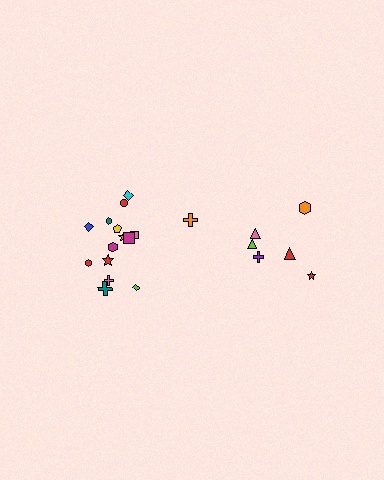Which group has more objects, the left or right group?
The left group.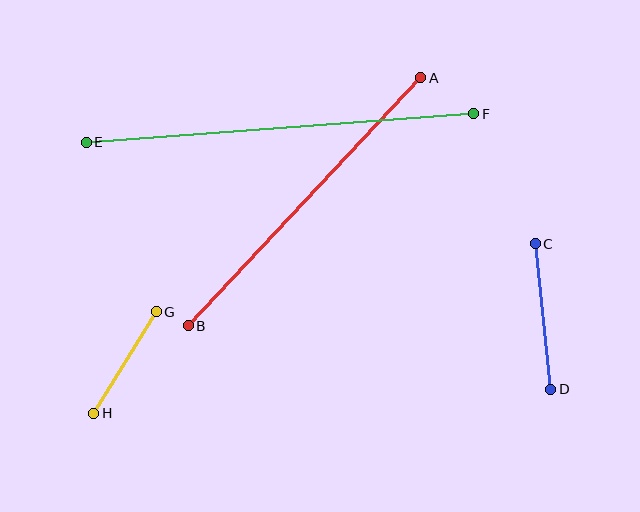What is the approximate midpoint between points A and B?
The midpoint is at approximately (304, 202) pixels.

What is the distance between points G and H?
The distance is approximately 119 pixels.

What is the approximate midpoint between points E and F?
The midpoint is at approximately (280, 128) pixels.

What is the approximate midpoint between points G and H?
The midpoint is at approximately (125, 362) pixels.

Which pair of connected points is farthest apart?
Points E and F are farthest apart.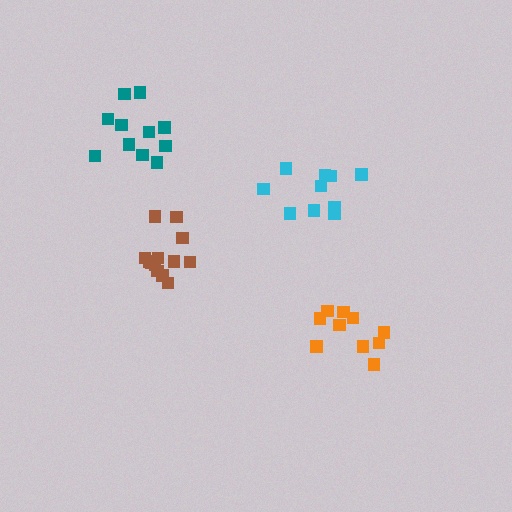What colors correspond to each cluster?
The clusters are colored: brown, orange, teal, cyan.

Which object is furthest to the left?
The teal cluster is leftmost.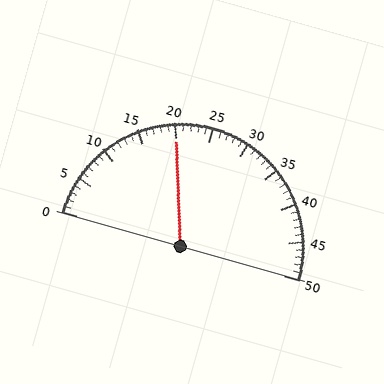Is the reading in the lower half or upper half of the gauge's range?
The reading is in the lower half of the range (0 to 50).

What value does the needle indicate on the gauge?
The needle indicates approximately 20.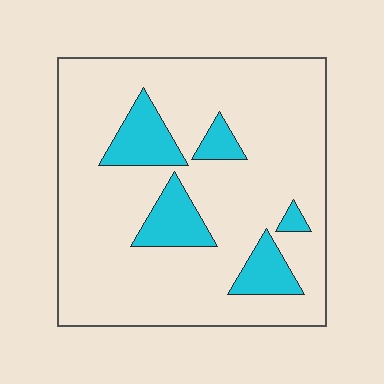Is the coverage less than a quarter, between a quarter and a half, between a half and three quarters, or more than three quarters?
Less than a quarter.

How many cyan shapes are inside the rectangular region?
5.